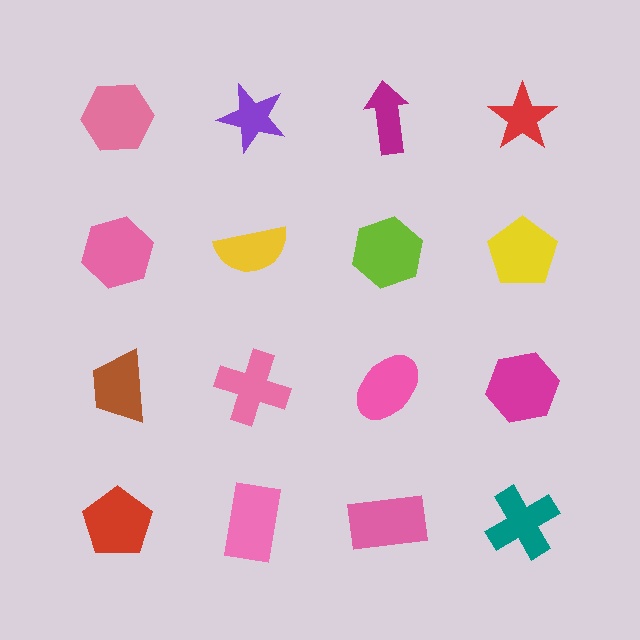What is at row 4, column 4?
A teal cross.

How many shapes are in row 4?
4 shapes.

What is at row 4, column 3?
A pink rectangle.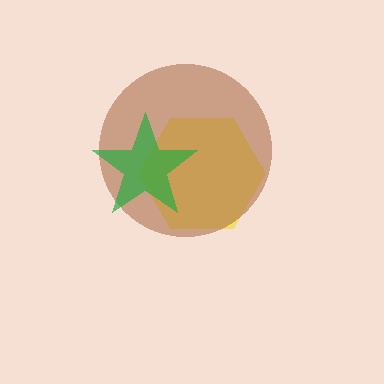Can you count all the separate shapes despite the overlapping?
Yes, there are 3 separate shapes.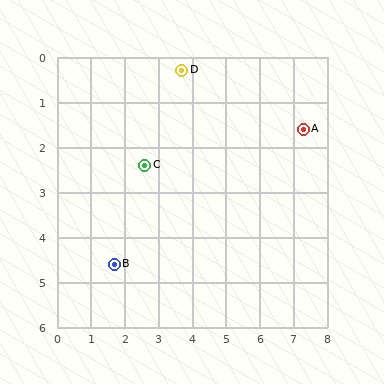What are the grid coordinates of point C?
Point C is at approximately (2.6, 2.4).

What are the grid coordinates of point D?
Point D is at approximately (3.7, 0.3).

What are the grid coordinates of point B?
Point B is at approximately (1.7, 4.6).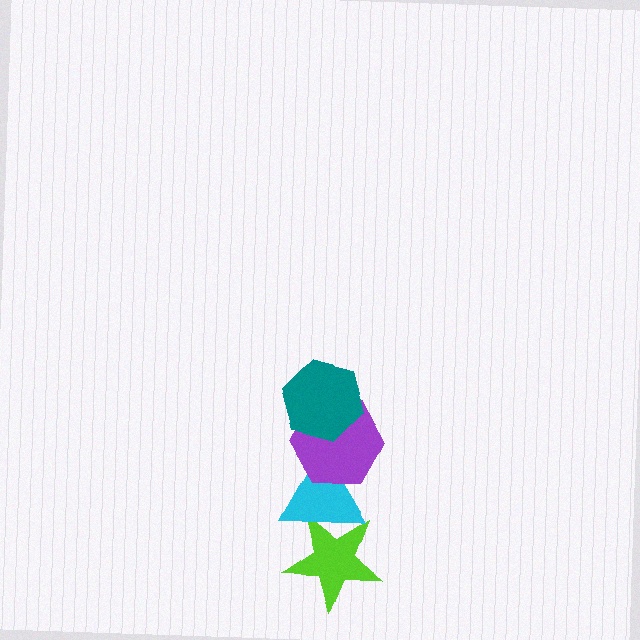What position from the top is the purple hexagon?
The purple hexagon is 2nd from the top.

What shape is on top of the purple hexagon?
The teal hexagon is on top of the purple hexagon.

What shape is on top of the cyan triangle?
The purple hexagon is on top of the cyan triangle.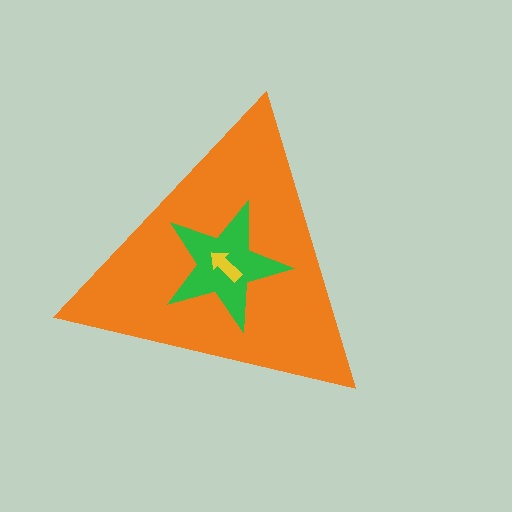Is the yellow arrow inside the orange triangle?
Yes.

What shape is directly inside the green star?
The yellow arrow.